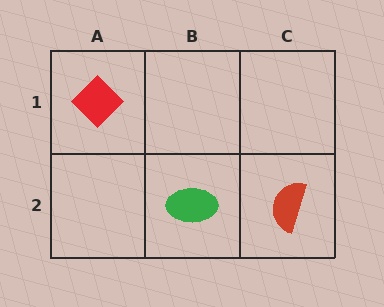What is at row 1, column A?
A red diamond.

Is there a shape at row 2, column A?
No, that cell is empty.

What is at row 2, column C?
A red semicircle.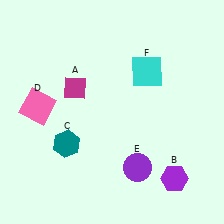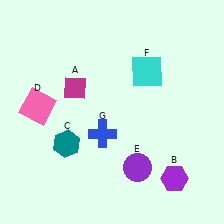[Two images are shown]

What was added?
A blue cross (G) was added in Image 2.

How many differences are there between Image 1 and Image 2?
There is 1 difference between the two images.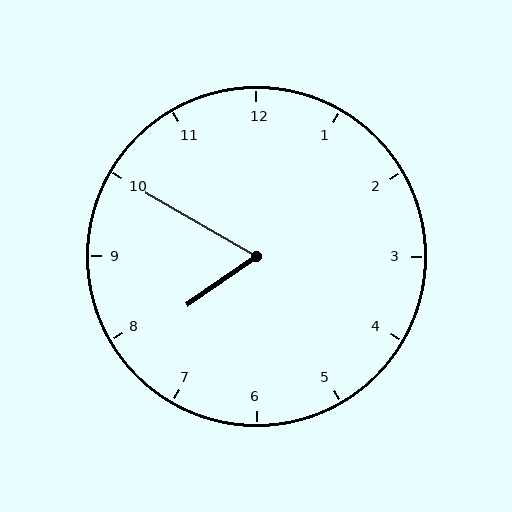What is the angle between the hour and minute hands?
Approximately 65 degrees.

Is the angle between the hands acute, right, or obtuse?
It is acute.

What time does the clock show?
7:50.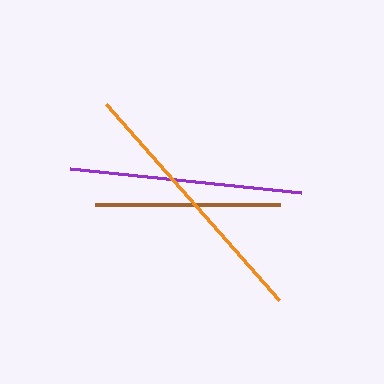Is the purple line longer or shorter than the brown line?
The purple line is longer than the brown line.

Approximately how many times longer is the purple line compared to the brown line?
The purple line is approximately 1.3 times the length of the brown line.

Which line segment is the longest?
The orange line is the longest at approximately 262 pixels.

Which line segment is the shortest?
The brown line is the shortest at approximately 184 pixels.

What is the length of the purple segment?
The purple segment is approximately 232 pixels long.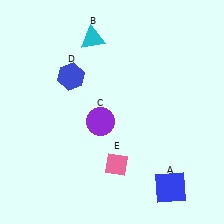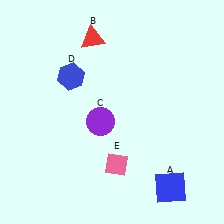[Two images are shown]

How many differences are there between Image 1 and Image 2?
There is 1 difference between the two images.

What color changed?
The triangle (B) changed from cyan in Image 1 to red in Image 2.